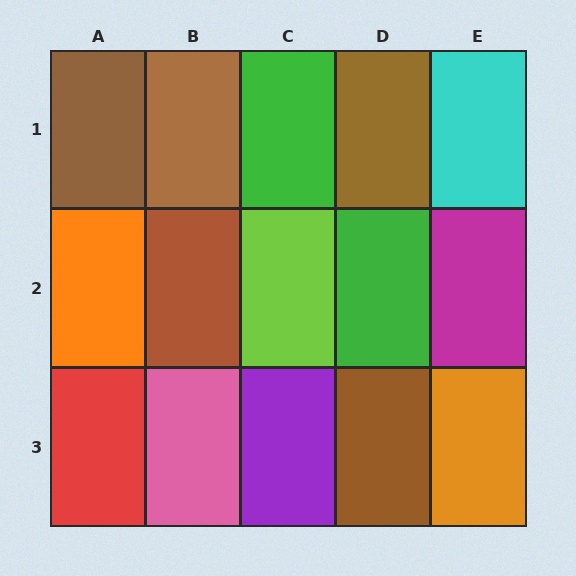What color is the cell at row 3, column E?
Orange.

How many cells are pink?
1 cell is pink.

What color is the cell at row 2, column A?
Orange.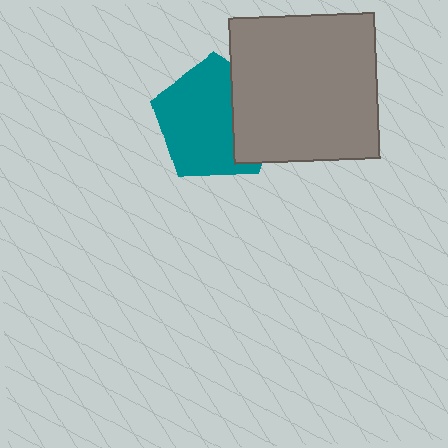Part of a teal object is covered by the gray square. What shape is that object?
It is a pentagon.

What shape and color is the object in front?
The object in front is a gray square.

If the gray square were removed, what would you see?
You would see the complete teal pentagon.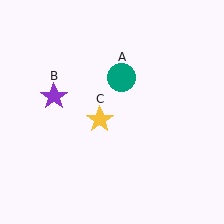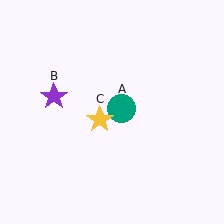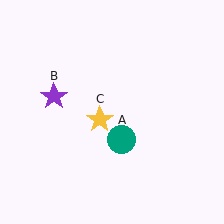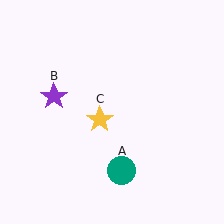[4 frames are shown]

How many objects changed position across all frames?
1 object changed position: teal circle (object A).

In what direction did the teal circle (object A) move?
The teal circle (object A) moved down.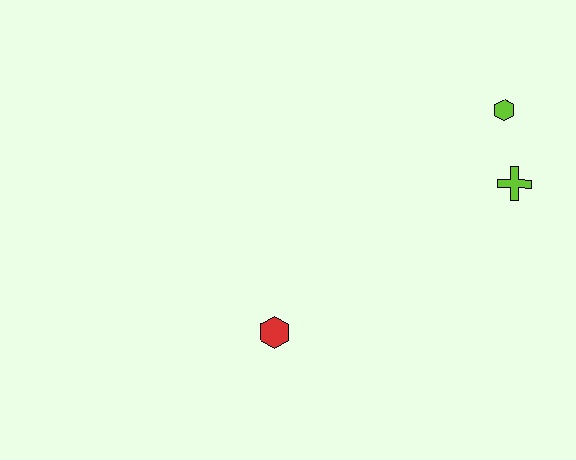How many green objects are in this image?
There are no green objects.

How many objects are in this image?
There are 3 objects.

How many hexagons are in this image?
There are 2 hexagons.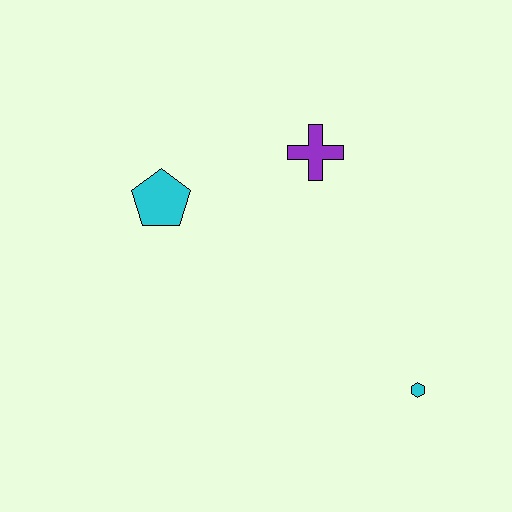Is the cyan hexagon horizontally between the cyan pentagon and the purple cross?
No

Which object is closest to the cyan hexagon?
The purple cross is closest to the cyan hexagon.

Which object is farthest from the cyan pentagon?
The cyan hexagon is farthest from the cyan pentagon.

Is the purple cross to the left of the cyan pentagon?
No